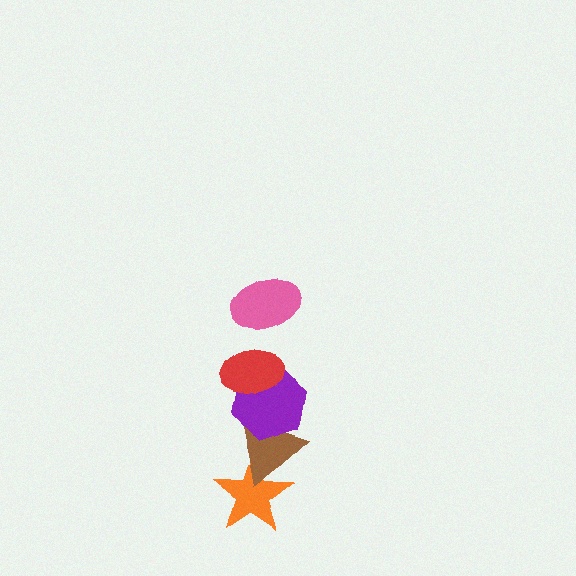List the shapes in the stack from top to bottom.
From top to bottom: the pink ellipse, the red ellipse, the purple hexagon, the brown triangle, the orange star.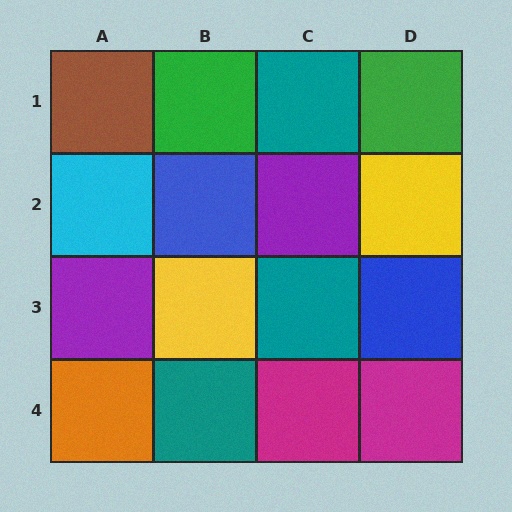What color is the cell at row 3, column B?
Yellow.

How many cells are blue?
2 cells are blue.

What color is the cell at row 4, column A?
Orange.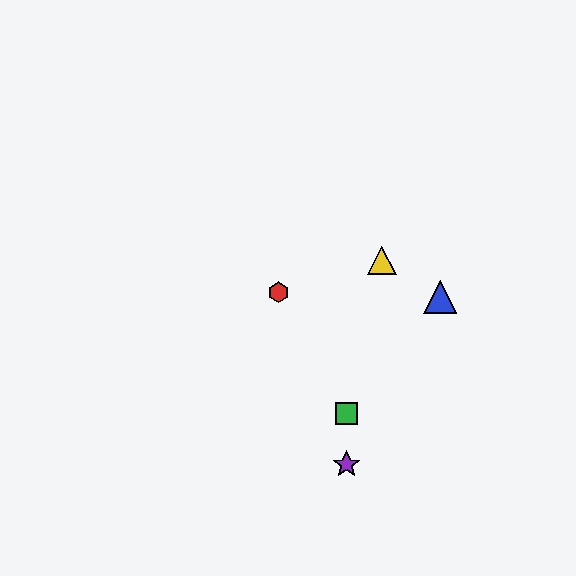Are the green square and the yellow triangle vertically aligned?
No, the green square is at x≈347 and the yellow triangle is at x≈382.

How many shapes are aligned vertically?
2 shapes (the green square, the purple star) are aligned vertically.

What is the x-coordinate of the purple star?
The purple star is at x≈347.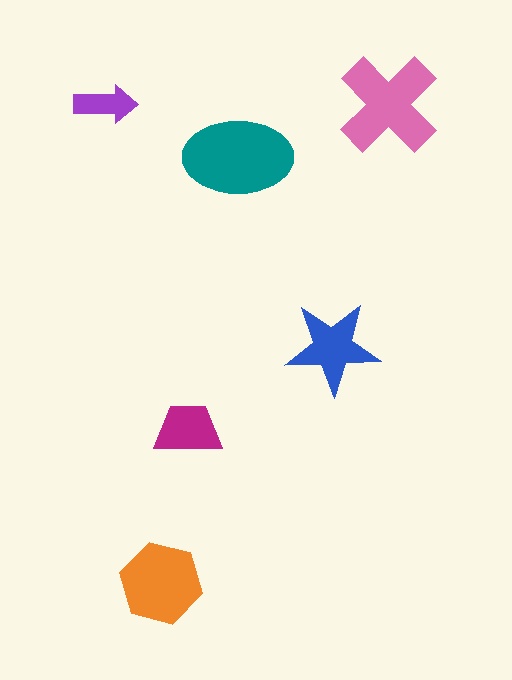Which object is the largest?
The teal ellipse.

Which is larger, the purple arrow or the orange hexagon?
The orange hexagon.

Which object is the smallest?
The purple arrow.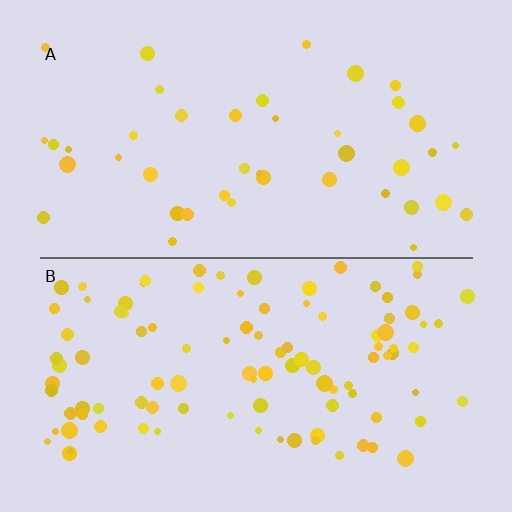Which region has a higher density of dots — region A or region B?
B (the bottom).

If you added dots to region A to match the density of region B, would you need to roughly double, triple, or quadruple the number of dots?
Approximately double.